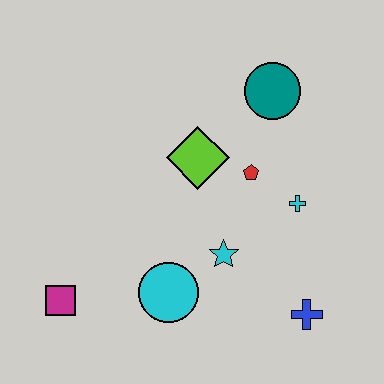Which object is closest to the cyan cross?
The red pentagon is closest to the cyan cross.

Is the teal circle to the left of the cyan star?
No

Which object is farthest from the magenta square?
The teal circle is farthest from the magenta square.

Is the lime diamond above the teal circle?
No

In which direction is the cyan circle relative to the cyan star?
The cyan circle is to the left of the cyan star.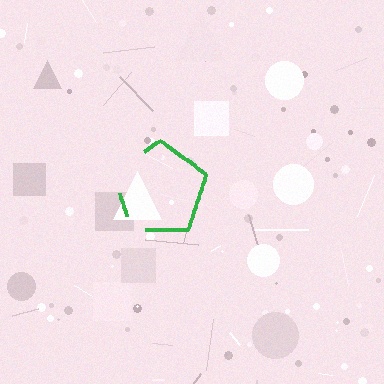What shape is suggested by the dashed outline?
The dashed outline suggests a pentagon.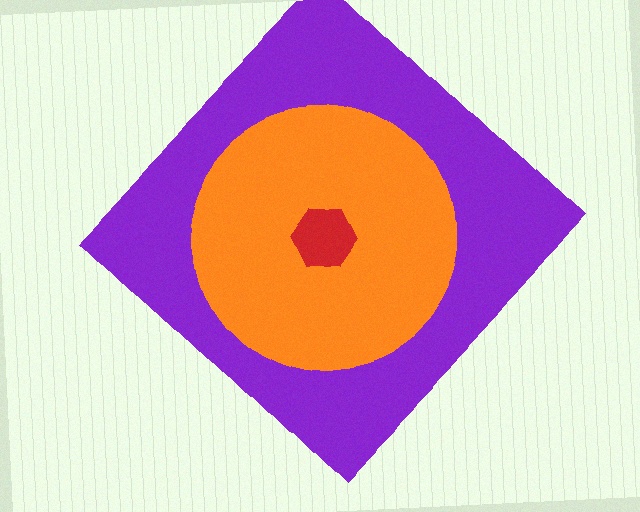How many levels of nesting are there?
3.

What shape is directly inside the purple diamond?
The orange circle.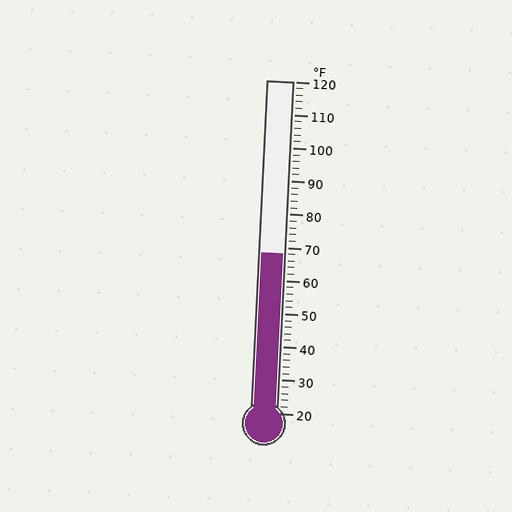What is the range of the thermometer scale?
The thermometer scale ranges from 20°F to 120°F.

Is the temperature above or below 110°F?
The temperature is below 110°F.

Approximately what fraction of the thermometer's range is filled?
The thermometer is filled to approximately 50% of its range.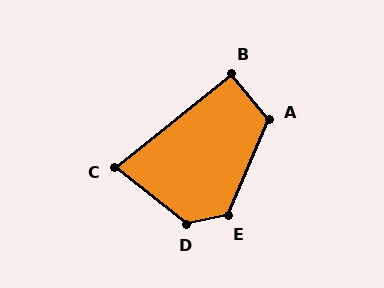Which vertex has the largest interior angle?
D, at approximately 130 degrees.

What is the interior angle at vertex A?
Approximately 118 degrees (obtuse).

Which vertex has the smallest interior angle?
C, at approximately 77 degrees.